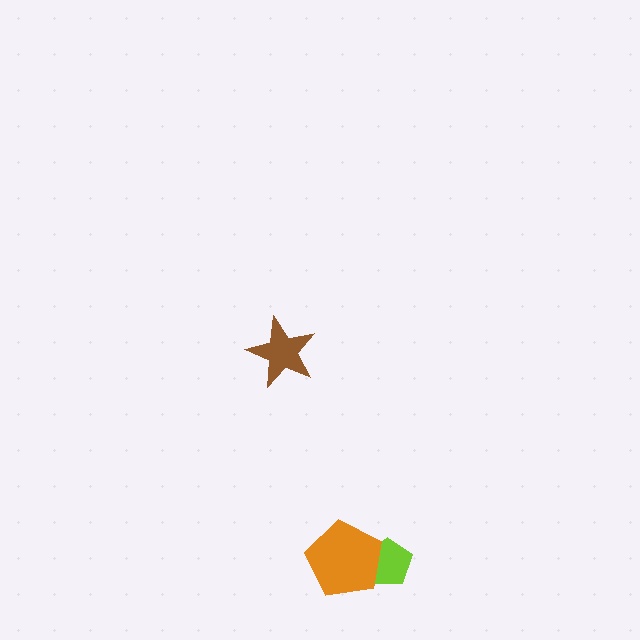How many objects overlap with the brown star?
0 objects overlap with the brown star.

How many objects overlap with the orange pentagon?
1 object overlaps with the orange pentagon.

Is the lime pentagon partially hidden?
Yes, it is partially covered by another shape.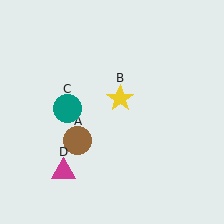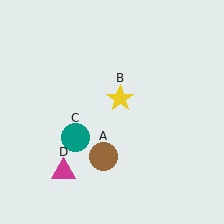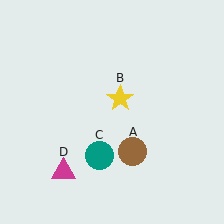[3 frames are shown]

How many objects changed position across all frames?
2 objects changed position: brown circle (object A), teal circle (object C).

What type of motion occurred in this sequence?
The brown circle (object A), teal circle (object C) rotated counterclockwise around the center of the scene.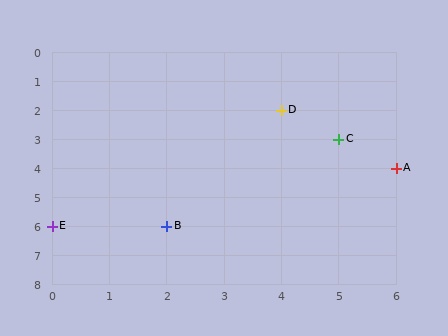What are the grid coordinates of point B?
Point B is at grid coordinates (2, 6).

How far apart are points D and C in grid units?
Points D and C are 1 column and 1 row apart (about 1.4 grid units diagonally).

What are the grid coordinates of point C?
Point C is at grid coordinates (5, 3).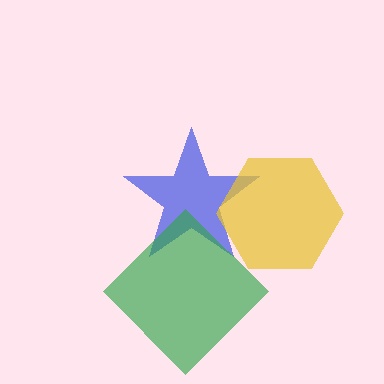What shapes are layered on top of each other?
The layered shapes are: a blue star, a green diamond, a yellow hexagon.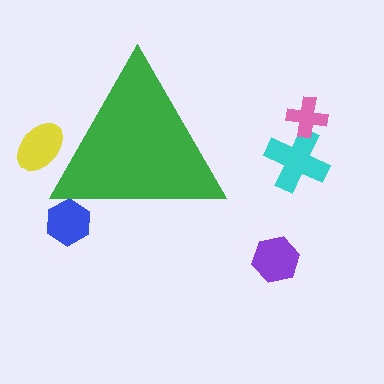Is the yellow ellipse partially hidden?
Yes, the yellow ellipse is partially hidden behind the green triangle.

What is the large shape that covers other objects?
A green triangle.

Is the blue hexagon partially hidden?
Yes, the blue hexagon is partially hidden behind the green triangle.